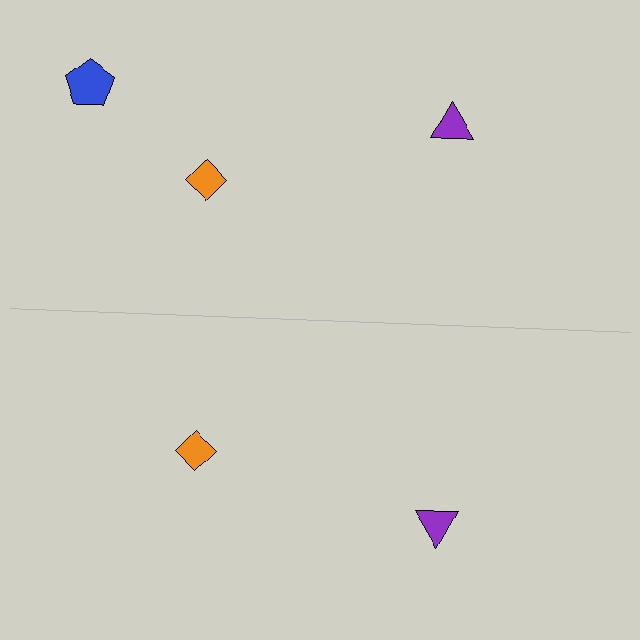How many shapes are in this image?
There are 5 shapes in this image.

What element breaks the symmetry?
A blue pentagon is missing from the bottom side.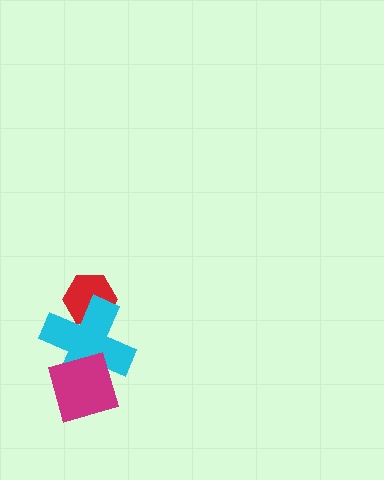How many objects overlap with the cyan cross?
2 objects overlap with the cyan cross.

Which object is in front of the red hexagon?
The cyan cross is in front of the red hexagon.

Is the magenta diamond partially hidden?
No, no other shape covers it.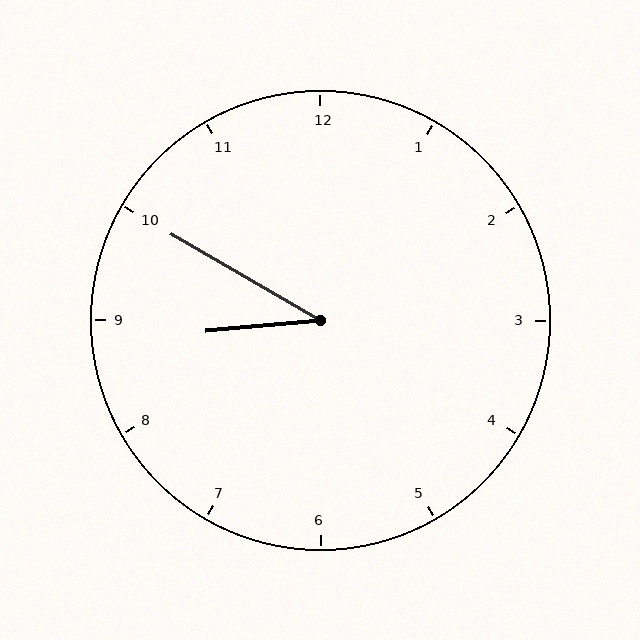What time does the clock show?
8:50.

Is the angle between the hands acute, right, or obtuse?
It is acute.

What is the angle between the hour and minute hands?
Approximately 35 degrees.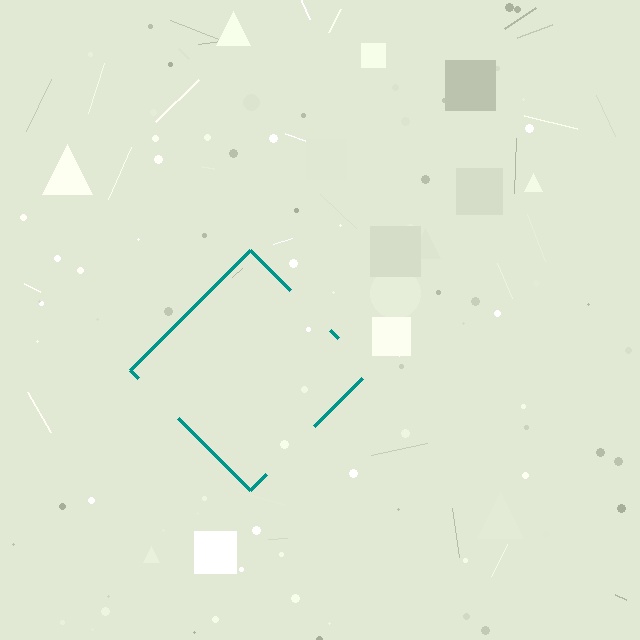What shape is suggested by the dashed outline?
The dashed outline suggests a diamond.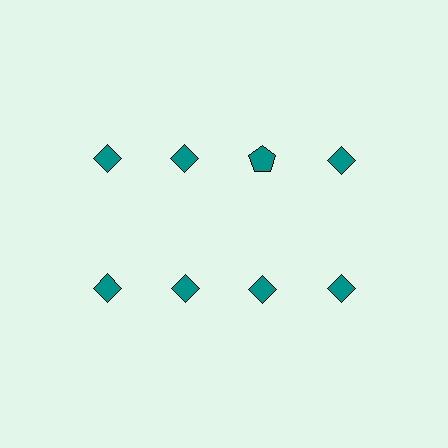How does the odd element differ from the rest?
It has a different shape: pentagon instead of diamond.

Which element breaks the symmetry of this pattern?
The teal pentagon in the top row, center column breaks the symmetry. All other shapes are teal diamonds.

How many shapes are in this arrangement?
There are 8 shapes arranged in a grid pattern.